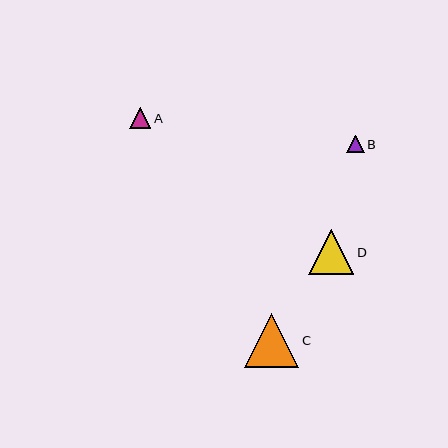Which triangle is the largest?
Triangle C is the largest with a size of approximately 54 pixels.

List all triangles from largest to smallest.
From largest to smallest: C, D, A, B.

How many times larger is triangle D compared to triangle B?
Triangle D is approximately 2.6 times the size of triangle B.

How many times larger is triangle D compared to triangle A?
Triangle D is approximately 2.2 times the size of triangle A.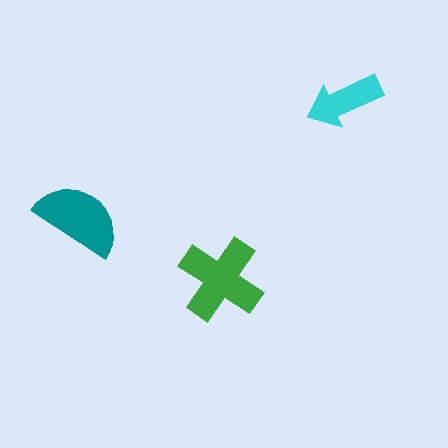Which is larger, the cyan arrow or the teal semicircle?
The teal semicircle.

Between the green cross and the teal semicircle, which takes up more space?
The green cross.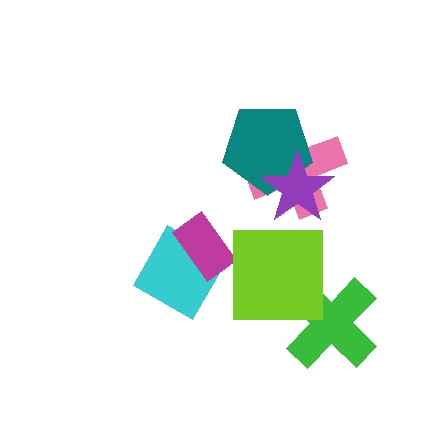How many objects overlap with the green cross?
1 object overlaps with the green cross.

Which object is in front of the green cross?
The lime square is in front of the green cross.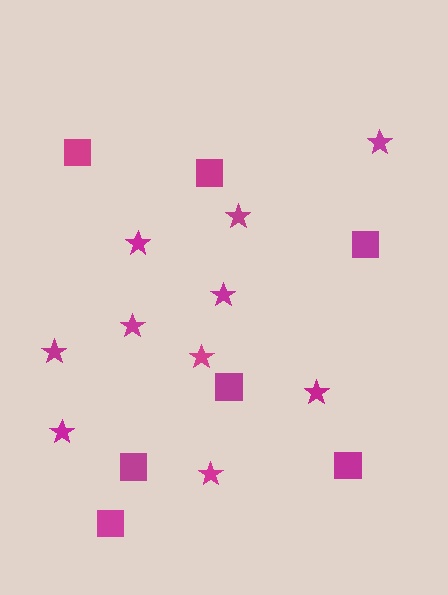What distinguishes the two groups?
There are 2 groups: one group of squares (7) and one group of stars (10).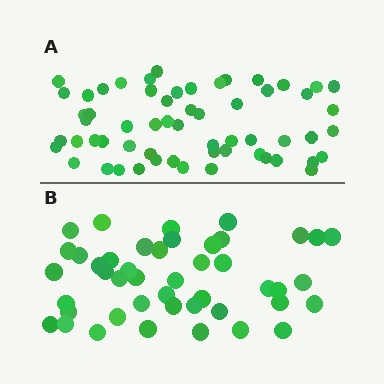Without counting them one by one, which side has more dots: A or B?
Region A (the top region) has more dots.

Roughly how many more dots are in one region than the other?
Region A has approximately 15 more dots than region B.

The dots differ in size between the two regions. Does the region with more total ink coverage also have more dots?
No. Region B has more total ink coverage because its dots are larger, but region A actually contains more individual dots. Total area can be misleading — the number of items is what matters here.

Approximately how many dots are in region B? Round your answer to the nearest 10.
About 40 dots. (The exact count is 45, which rounds to 40.)